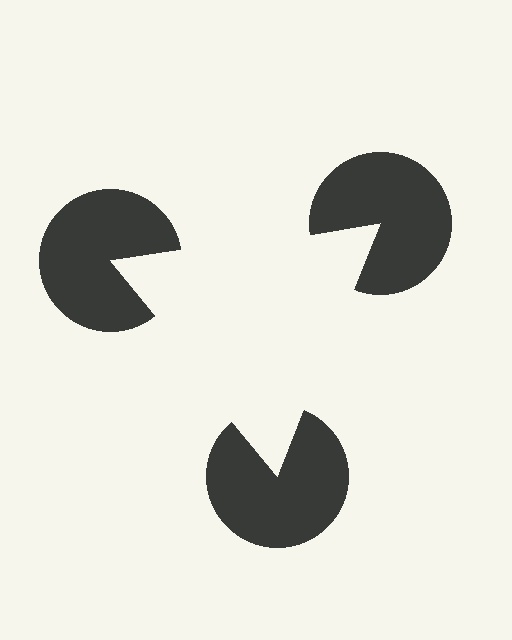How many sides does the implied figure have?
3 sides.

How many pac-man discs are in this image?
There are 3 — one at each vertex of the illusory triangle.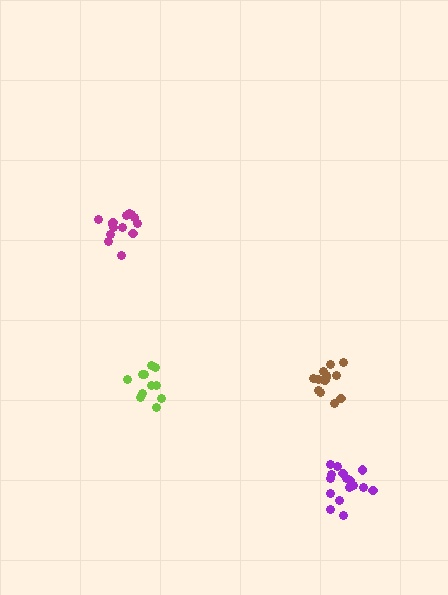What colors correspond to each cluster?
The clusters are colored: lime, brown, purple, magenta.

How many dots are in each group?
Group 1: 11 dots, Group 2: 14 dots, Group 3: 16 dots, Group 4: 14 dots (55 total).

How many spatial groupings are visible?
There are 4 spatial groupings.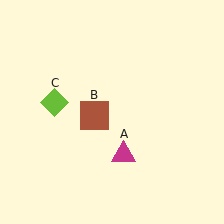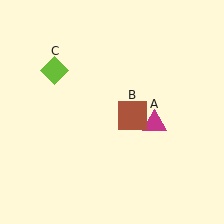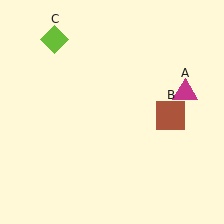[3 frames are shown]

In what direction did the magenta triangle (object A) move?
The magenta triangle (object A) moved up and to the right.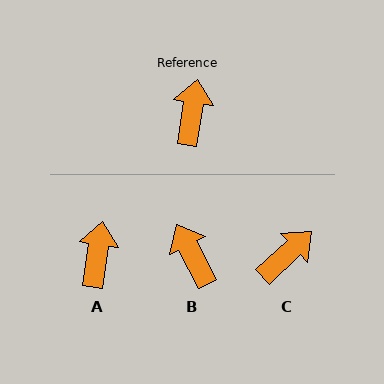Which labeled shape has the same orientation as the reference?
A.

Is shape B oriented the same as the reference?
No, it is off by about 36 degrees.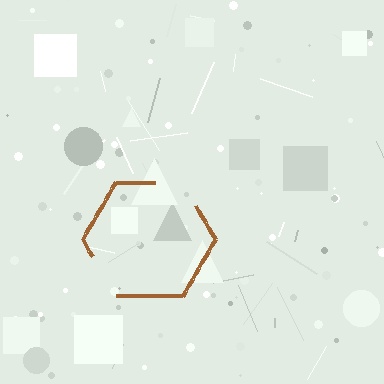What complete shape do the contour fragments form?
The contour fragments form a hexagon.